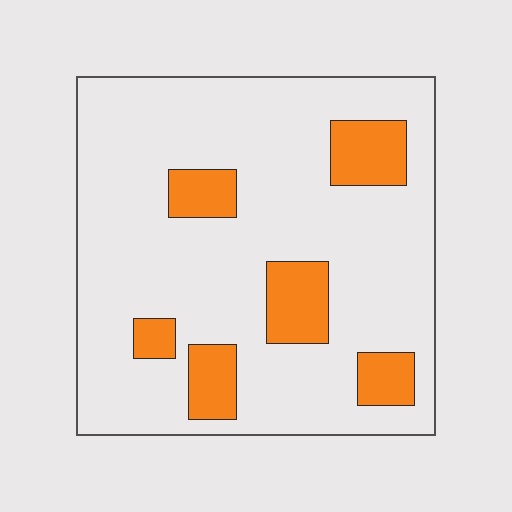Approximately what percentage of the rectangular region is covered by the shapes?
Approximately 15%.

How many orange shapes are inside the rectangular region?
6.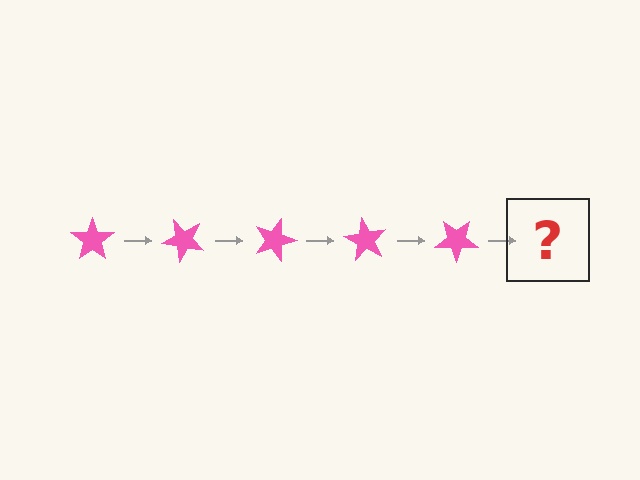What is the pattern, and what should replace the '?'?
The pattern is that the star rotates 45 degrees each step. The '?' should be a pink star rotated 225 degrees.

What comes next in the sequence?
The next element should be a pink star rotated 225 degrees.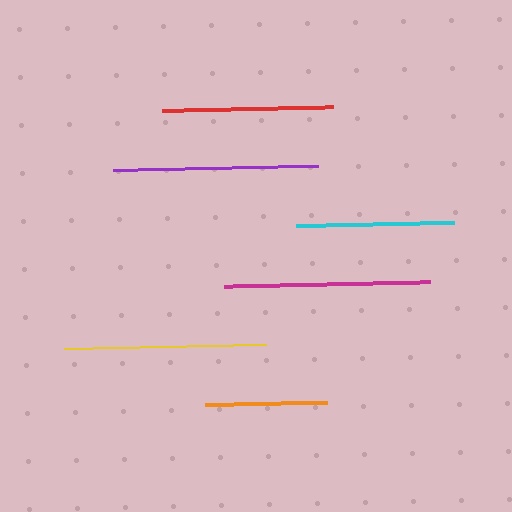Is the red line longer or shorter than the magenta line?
The magenta line is longer than the red line.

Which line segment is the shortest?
The orange line is the shortest at approximately 123 pixels.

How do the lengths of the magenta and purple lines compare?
The magenta and purple lines are approximately the same length.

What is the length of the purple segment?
The purple segment is approximately 205 pixels long.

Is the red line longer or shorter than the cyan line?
The red line is longer than the cyan line.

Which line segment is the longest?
The magenta line is the longest at approximately 207 pixels.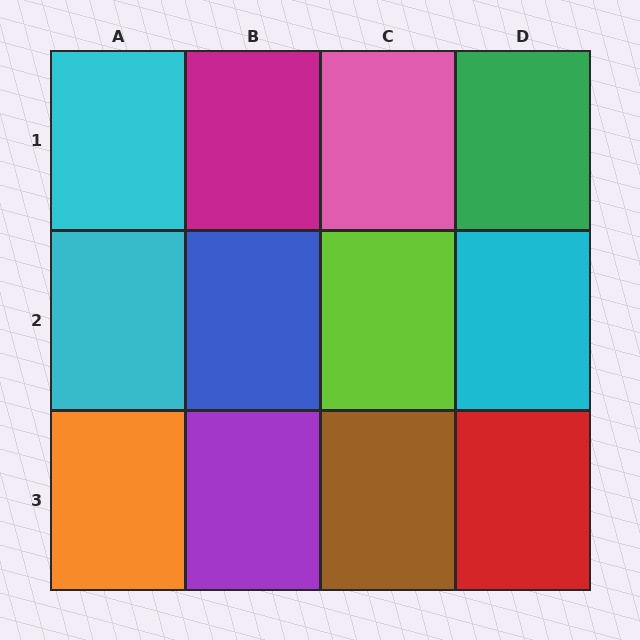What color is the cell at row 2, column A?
Cyan.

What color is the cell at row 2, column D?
Cyan.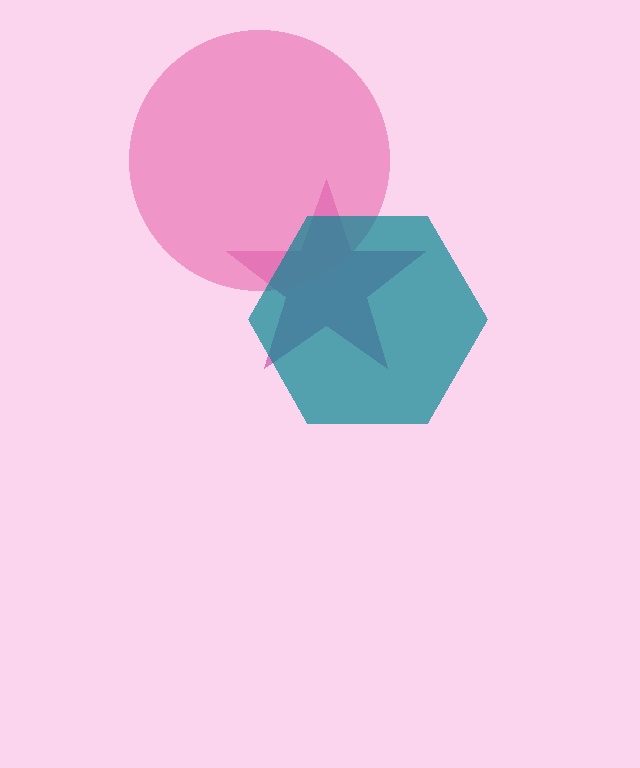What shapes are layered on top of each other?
The layered shapes are: a magenta star, a pink circle, a teal hexagon.